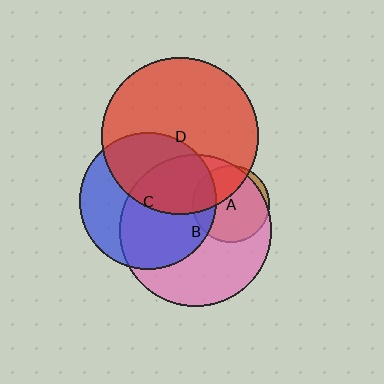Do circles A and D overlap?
Yes.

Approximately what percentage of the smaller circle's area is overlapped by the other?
Approximately 35%.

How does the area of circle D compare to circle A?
Approximately 4.1 times.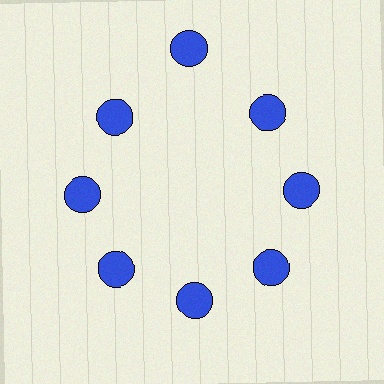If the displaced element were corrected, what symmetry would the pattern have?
It would have 8-fold rotational symmetry — the pattern would map onto itself every 45 degrees.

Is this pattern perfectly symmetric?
No. The 8 blue circles are arranged in a ring, but one element near the 12 o'clock position is pushed outward from the center, breaking the 8-fold rotational symmetry.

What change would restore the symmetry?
The symmetry would be restored by moving it inward, back onto the ring so that all 8 circles sit at equal angles and equal distance from the center.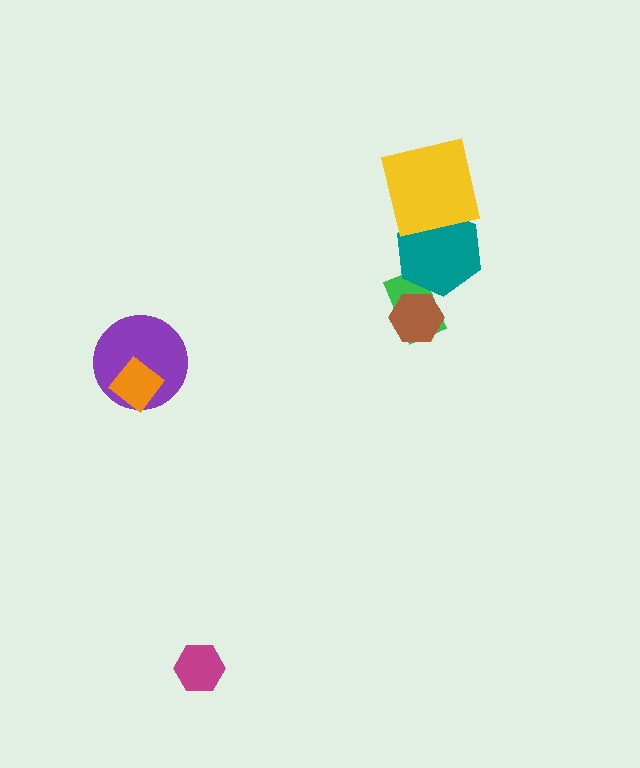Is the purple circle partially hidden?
Yes, it is partially covered by another shape.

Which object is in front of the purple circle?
The orange diamond is in front of the purple circle.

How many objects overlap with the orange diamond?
1 object overlaps with the orange diamond.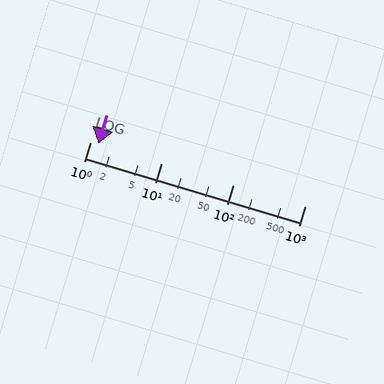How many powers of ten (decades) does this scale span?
The scale spans 3 decades, from 1 to 1000.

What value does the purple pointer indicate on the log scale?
The pointer indicates approximately 1.3.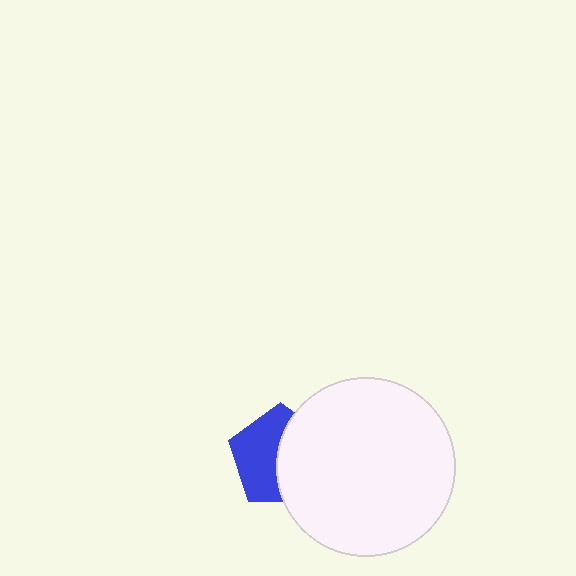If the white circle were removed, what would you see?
You would see the complete blue pentagon.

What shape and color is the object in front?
The object in front is a white circle.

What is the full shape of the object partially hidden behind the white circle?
The partially hidden object is a blue pentagon.